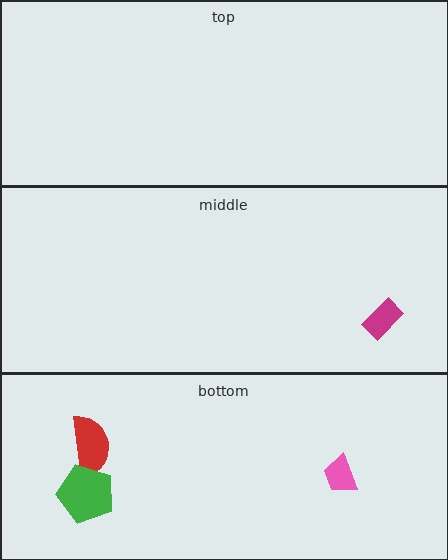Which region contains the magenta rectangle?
The middle region.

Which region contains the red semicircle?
The bottom region.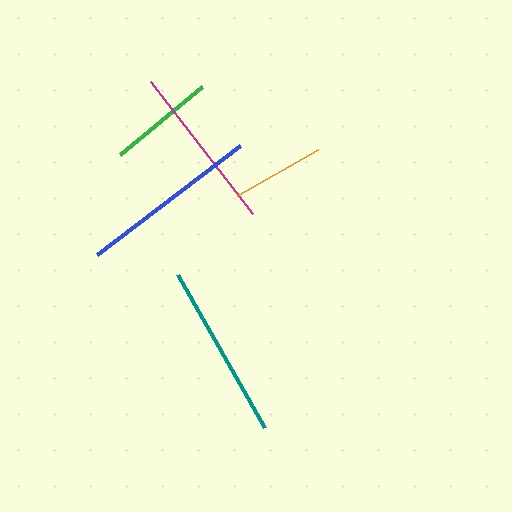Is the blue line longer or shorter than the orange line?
The blue line is longer than the orange line.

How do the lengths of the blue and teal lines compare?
The blue and teal lines are approximately the same length.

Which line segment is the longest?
The blue line is the longest at approximately 179 pixels.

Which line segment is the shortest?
The orange line is the shortest at approximately 93 pixels.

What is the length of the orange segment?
The orange segment is approximately 93 pixels long.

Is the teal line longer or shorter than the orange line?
The teal line is longer than the orange line.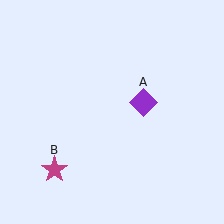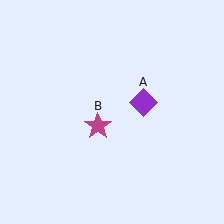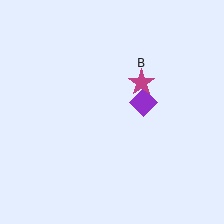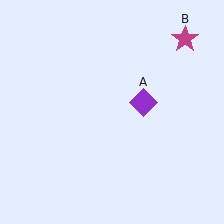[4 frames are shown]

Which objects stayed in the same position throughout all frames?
Purple diamond (object A) remained stationary.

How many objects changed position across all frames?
1 object changed position: magenta star (object B).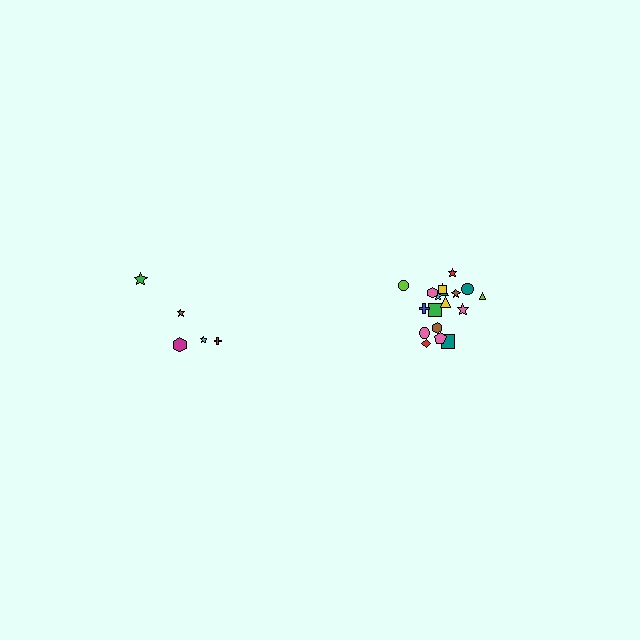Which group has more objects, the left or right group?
The right group.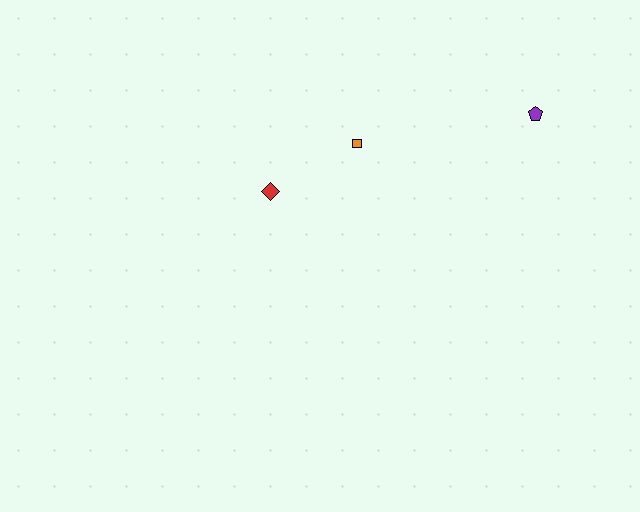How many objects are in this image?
There are 3 objects.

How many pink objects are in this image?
There are no pink objects.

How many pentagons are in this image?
There is 1 pentagon.